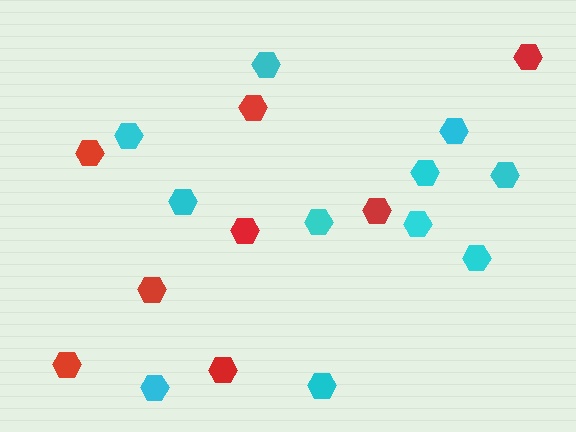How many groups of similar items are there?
There are 2 groups: one group of cyan hexagons (11) and one group of red hexagons (8).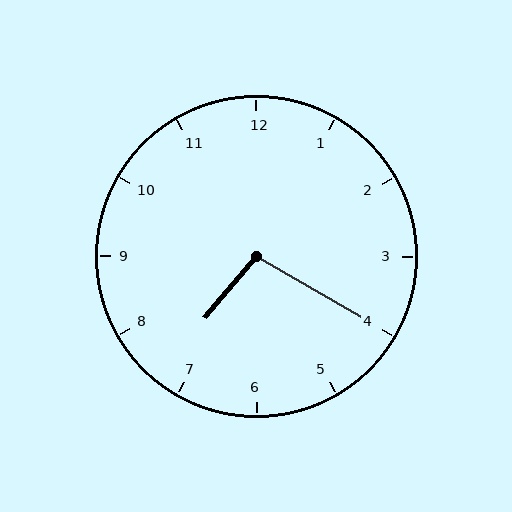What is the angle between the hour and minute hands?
Approximately 100 degrees.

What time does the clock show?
7:20.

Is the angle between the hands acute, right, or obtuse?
It is obtuse.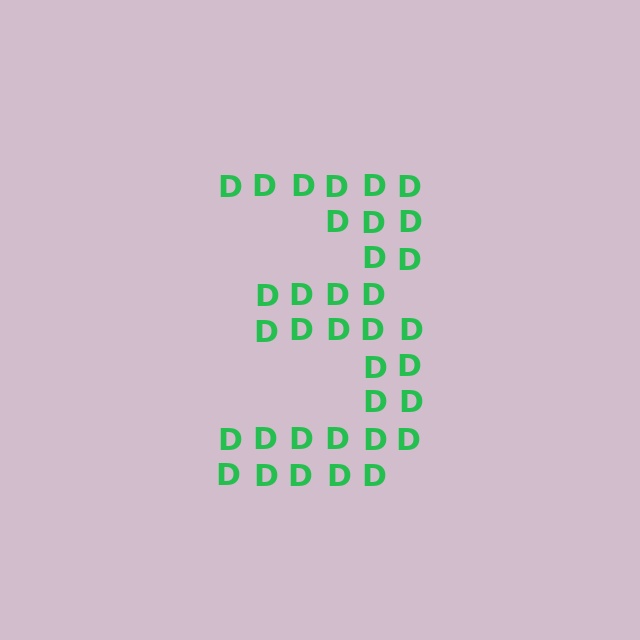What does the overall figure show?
The overall figure shows the digit 3.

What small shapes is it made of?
It is made of small letter D's.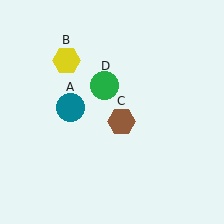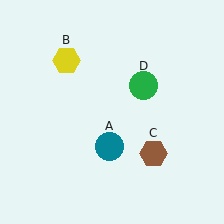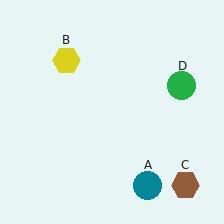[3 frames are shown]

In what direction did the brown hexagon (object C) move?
The brown hexagon (object C) moved down and to the right.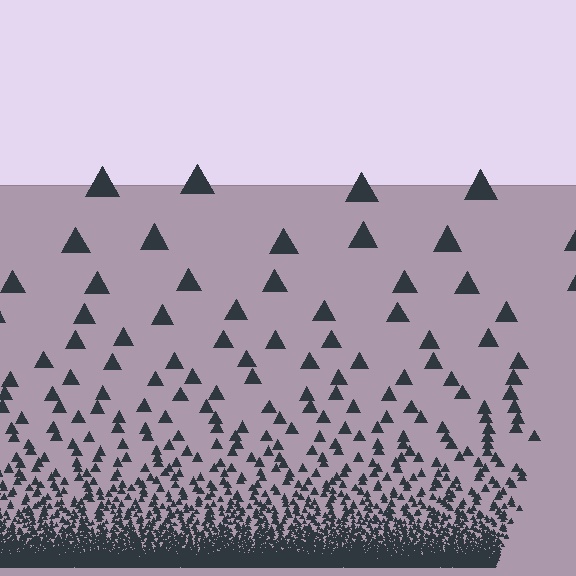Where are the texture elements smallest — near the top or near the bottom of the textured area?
Near the bottom.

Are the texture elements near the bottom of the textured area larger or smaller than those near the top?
Smaller. The gradient is inverted — elements near the bottom are smaller and denser.